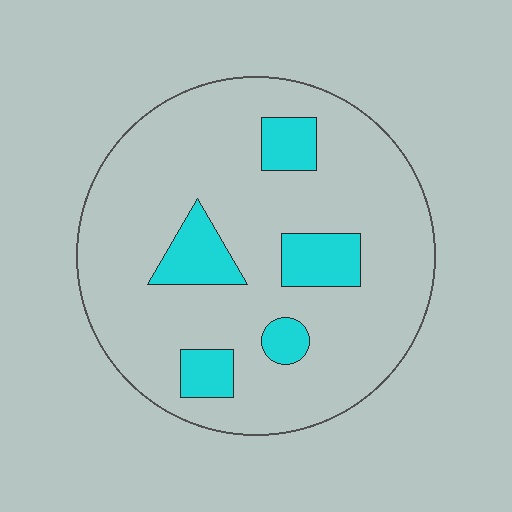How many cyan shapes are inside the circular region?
5.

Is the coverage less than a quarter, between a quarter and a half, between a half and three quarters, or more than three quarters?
Less than a quarter.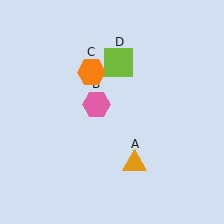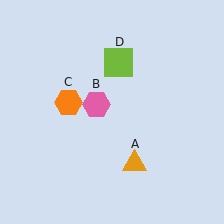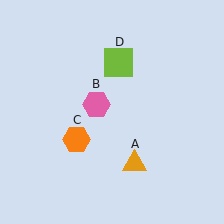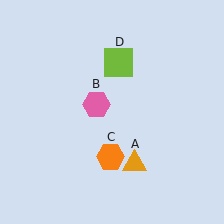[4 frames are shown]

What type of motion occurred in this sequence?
The orange hexagon (object C) rotated counterclockwise around the center of the scene.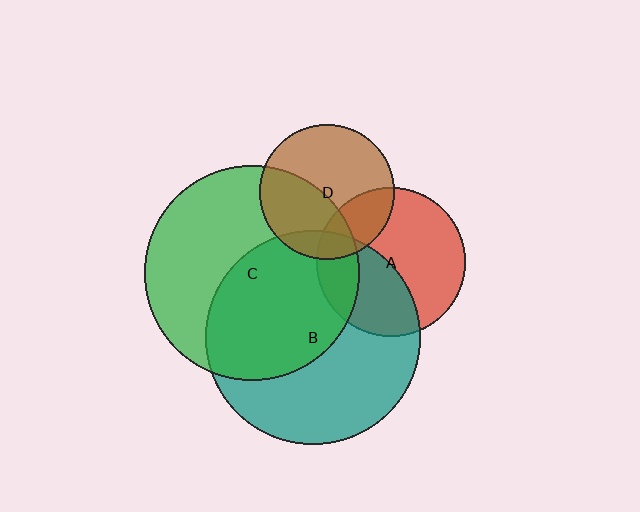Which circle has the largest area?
Circle C (green).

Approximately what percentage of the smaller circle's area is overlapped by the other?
Approximately 40%.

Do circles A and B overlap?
Yes.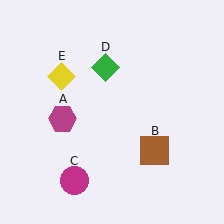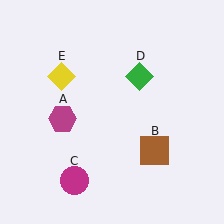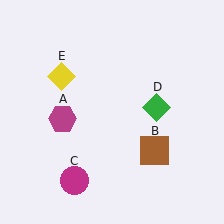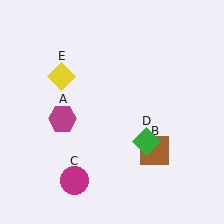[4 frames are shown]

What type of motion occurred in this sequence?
The green diamond (object D) rotated clockwise around the center of the scene.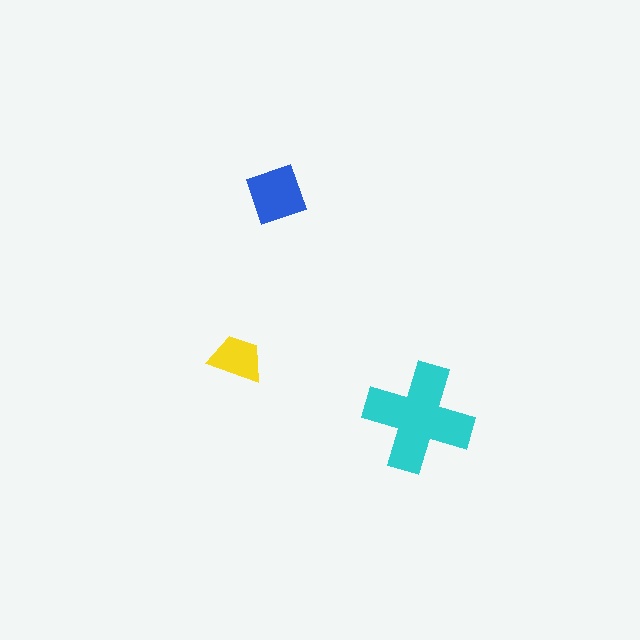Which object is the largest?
The cyan cross.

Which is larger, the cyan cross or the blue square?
The cyan cross.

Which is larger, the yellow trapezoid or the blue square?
The blue square.